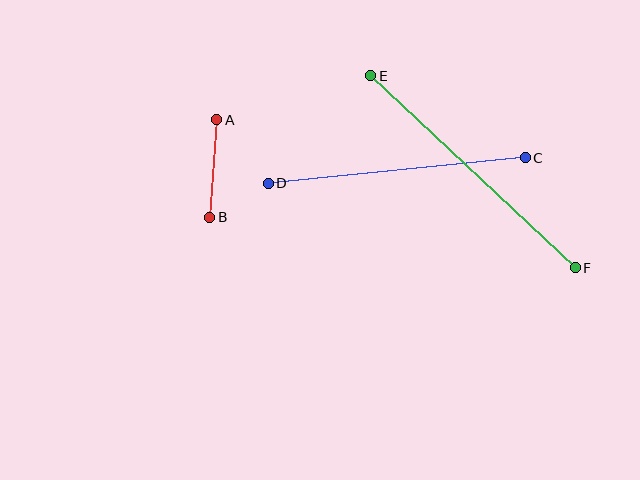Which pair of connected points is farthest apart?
Points E and F are farthest apart.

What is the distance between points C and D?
The distance is approximately 259 pixels.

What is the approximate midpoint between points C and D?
The midpoint is at approximately (397, 170) pixels.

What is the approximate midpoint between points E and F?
The midpoint is at approximately (473, 172) pixels.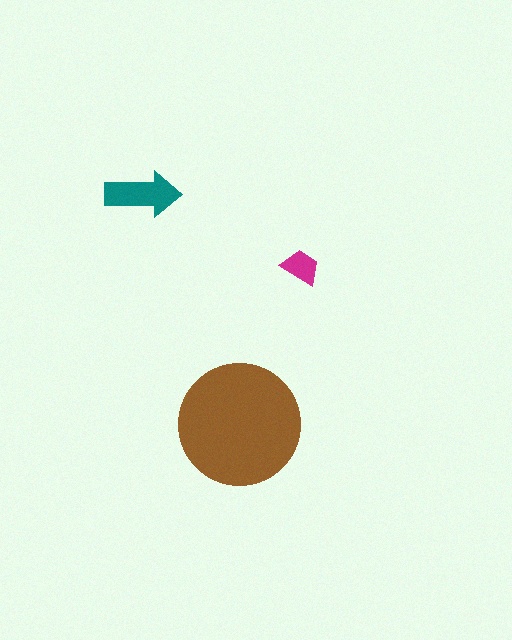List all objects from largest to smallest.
The brown circle, the teal arrow, the magenta trapezoid.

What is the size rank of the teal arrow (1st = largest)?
2nd.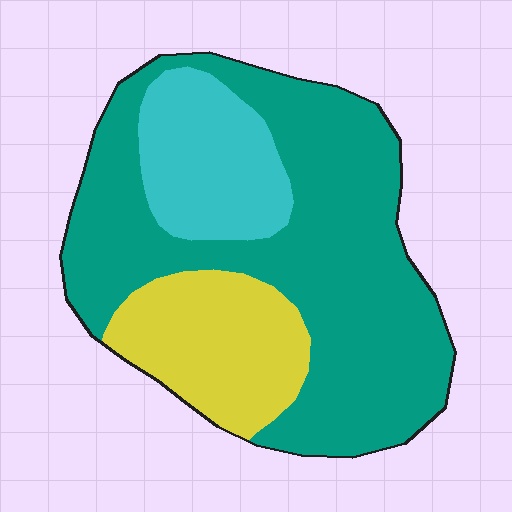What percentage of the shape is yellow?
Yellow covers 20% of the shape.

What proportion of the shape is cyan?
Cyan covers roughly 20% of the shape.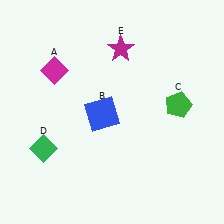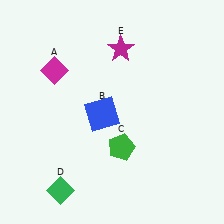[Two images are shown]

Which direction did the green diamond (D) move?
The green diamond (D) moved down.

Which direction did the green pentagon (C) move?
The green pentagon (C) moved left.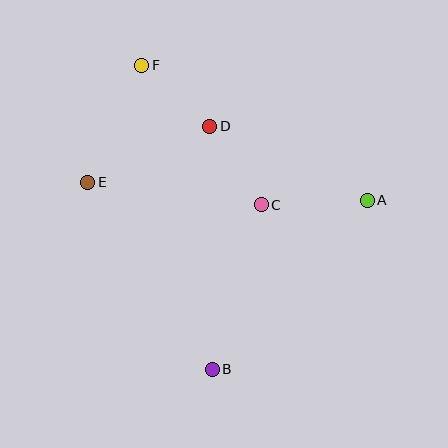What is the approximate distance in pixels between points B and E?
The distance between B and E is approximately 225 pixels.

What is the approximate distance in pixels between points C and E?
The distance between C and E is approximately 175 pixels.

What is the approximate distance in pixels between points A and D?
The distance between A and D is approximately 174 pixels.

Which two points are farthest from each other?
Points B and F are farthest from each other.